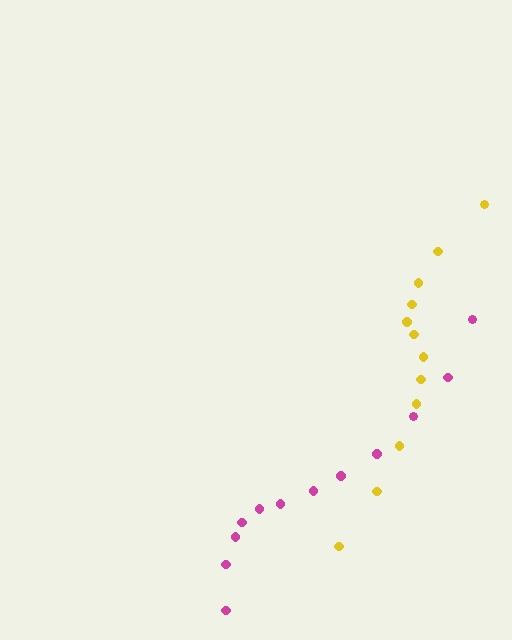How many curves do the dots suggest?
There are 2 distinct paths.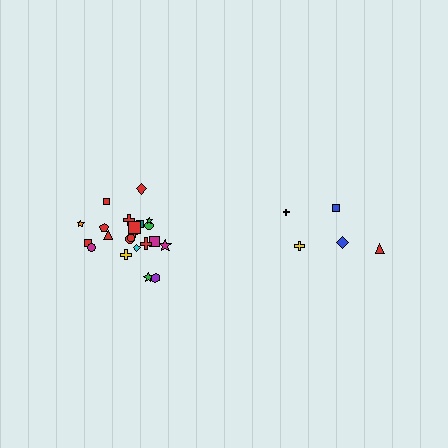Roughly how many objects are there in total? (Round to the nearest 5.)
Roughly 25 objects in total.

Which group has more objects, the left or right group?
The left group.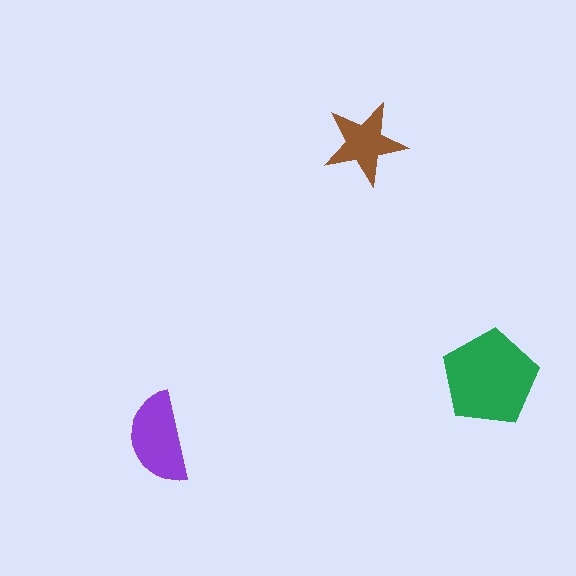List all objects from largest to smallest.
The green pentagon, the purple semicircle, the brown star.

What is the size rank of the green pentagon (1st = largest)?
1st.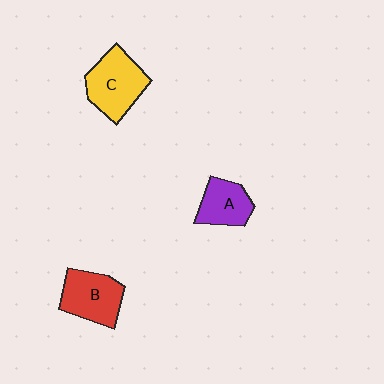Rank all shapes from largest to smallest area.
From largest to smallest: C (yellow), B (red), A (purple).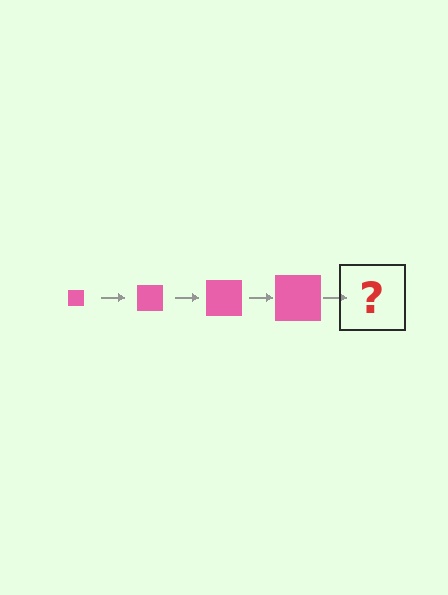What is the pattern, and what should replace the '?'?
The pattern is that the square gets progressively larger each step. The '?' should be a pink square, larger than the previous one.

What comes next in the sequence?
The next element should be a pink square, larger than the previous one.